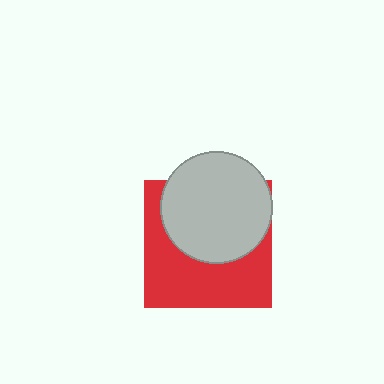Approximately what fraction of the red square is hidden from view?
Roughly 49% of the red square is hidden behind the light gray circle.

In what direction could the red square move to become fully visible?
The red square could move down. That would shift it out from behind the light gray circle entirely.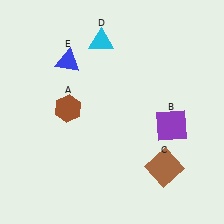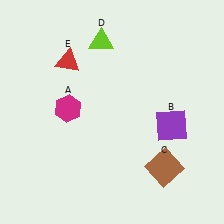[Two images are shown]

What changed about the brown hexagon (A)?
In Image 1, A is brown. In Image 2, it changed to magenta.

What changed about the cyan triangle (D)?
In Image 1, D is cyan. In Image 2, it changed to lime.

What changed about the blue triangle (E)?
In Image 1, E is blue. In Image 2, it changed to red.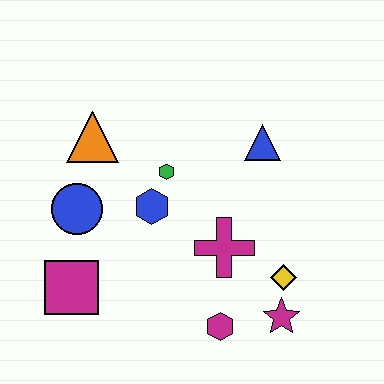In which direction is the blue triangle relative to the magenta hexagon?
The blue triangle is above the magenta hexagon.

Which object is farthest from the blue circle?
The magenta star is farthest from the blue circle.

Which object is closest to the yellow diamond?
The magenta star is closest to the yellow diamond.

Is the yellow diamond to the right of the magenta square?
Yes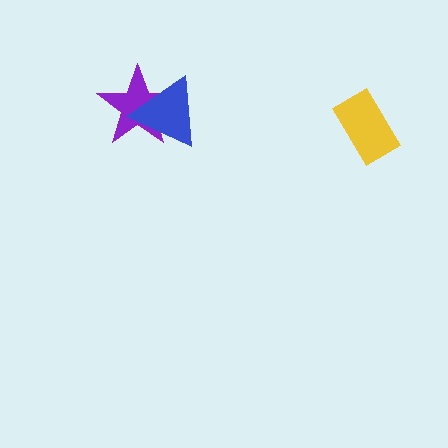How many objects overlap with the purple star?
1 object overlaps with the purple star.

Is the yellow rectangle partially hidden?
No, no other shape covers it.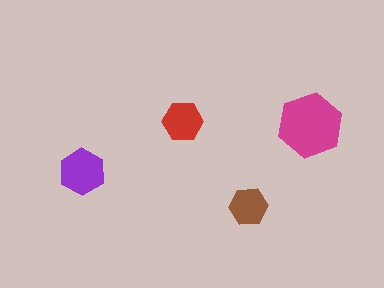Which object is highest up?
The red hexagon is topmost.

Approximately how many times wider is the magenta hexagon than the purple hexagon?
About 1.5 times wider.